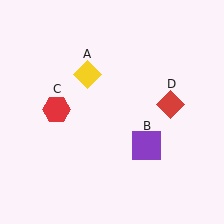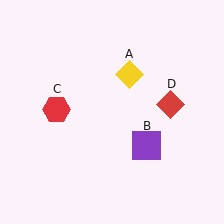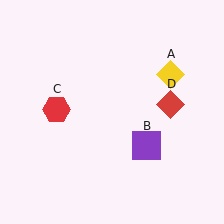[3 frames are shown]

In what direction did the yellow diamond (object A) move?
The yellow diamond (object A) moved right.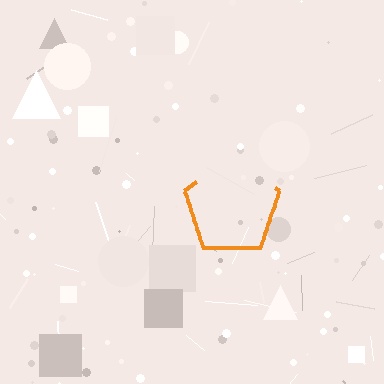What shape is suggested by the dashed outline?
The dashed outline suggests a pentagon.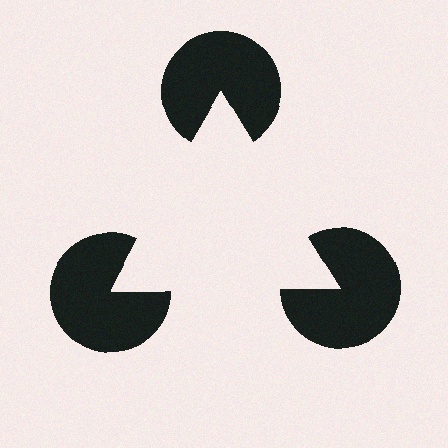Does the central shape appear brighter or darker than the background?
It typically appears slightly brighter than the background, even though no actual brightness change is drawn.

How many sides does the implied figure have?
3 sides.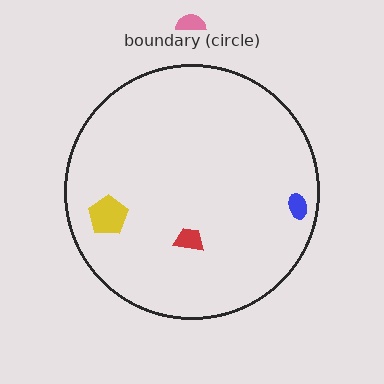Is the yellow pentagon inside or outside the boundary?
Inside.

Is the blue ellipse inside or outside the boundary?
Inside.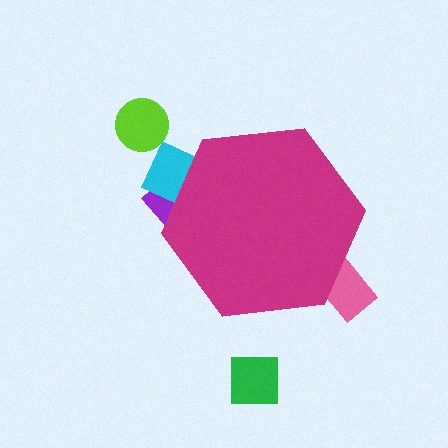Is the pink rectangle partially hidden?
Yes, the pink rectangle is partially hidden behind the magenta hexagon.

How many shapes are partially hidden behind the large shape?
3 shapes are partially hidden.